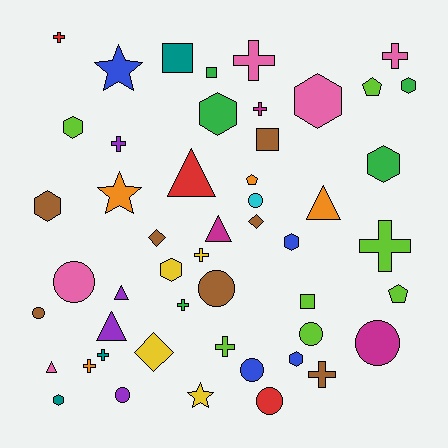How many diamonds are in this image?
There are 3 diamonds.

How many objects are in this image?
There are 50 objects.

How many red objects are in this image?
There are 3 red objects.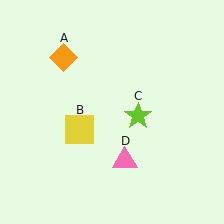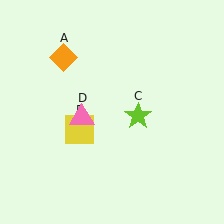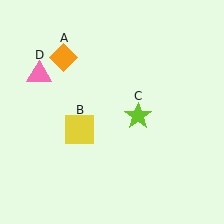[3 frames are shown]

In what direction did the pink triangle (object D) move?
The pink triangle (object D) moved up and to the left.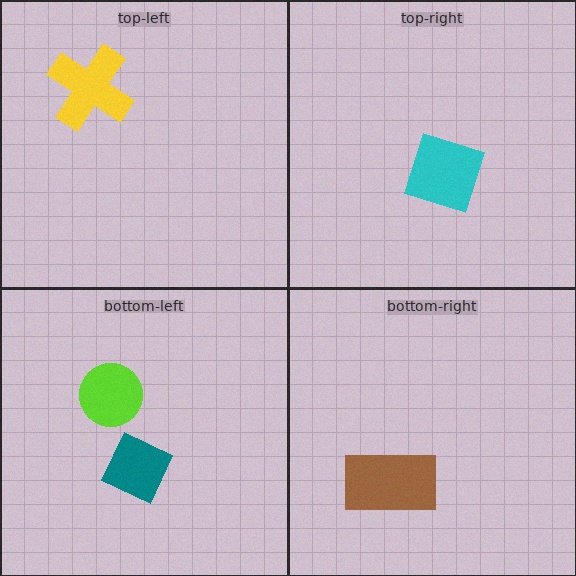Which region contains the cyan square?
The top-right region.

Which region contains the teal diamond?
The bottom-left region.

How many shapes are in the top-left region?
1.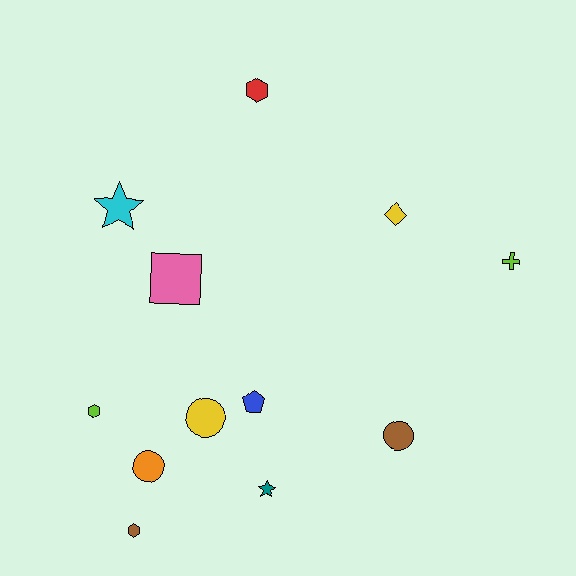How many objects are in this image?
There are 12 objects.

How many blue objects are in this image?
There is 1 blue object.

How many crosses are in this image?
There is 1 cross.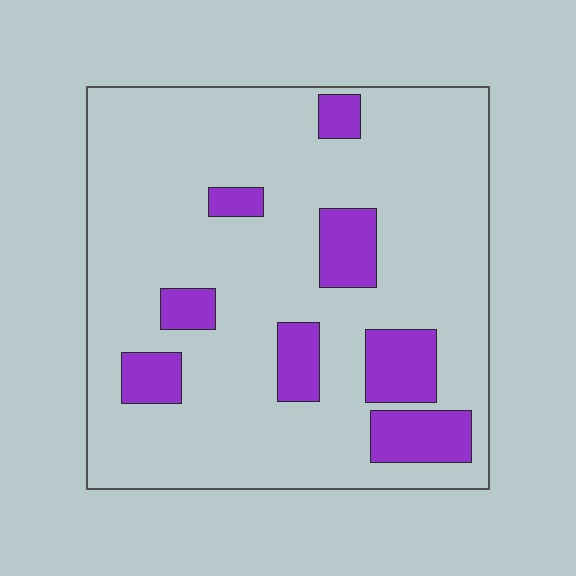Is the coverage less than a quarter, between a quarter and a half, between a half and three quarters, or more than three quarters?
Less than a quarter.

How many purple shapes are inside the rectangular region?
8.